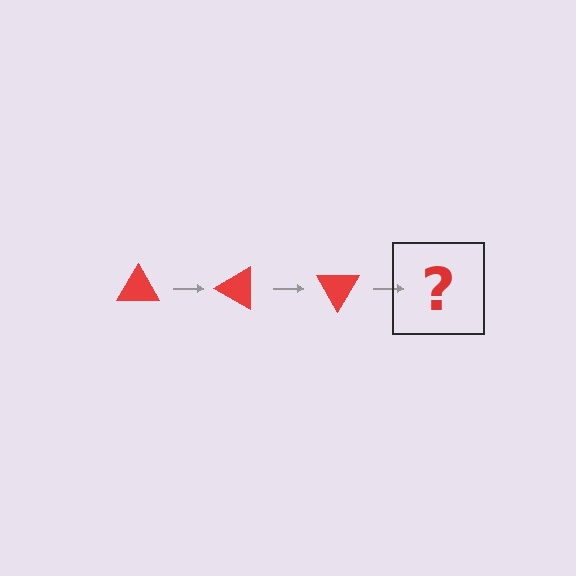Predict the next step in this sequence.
The next step is a red triangle rotated 90 degrees.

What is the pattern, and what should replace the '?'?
The pattern is that the triangle rotates 30 degrees each step. The '?' should be a red triangle rotated 90 degrees.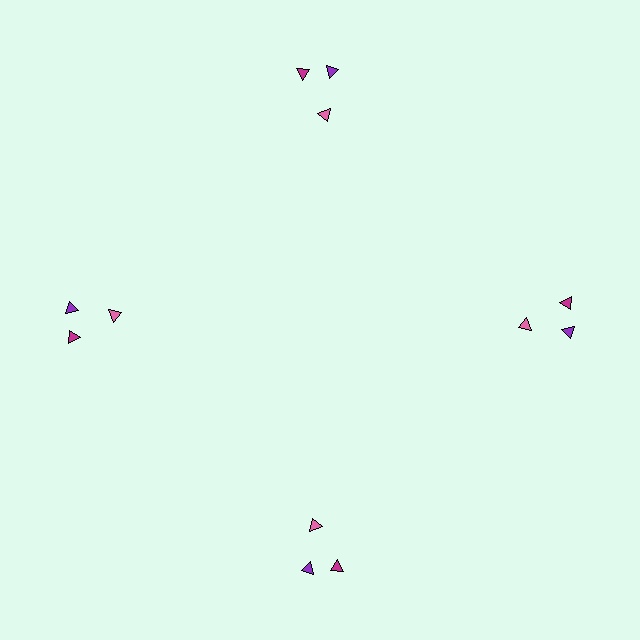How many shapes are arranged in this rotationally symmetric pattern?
There are 12 shapes, arranged in 4 groups of 3.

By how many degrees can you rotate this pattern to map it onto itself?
The pattern maps onto itself every 90 degrees of rotation.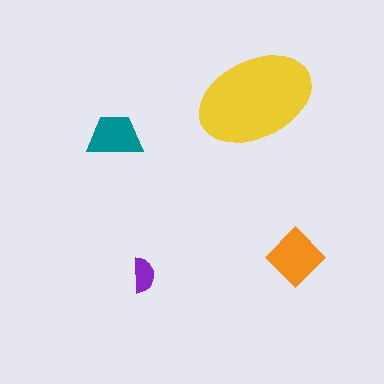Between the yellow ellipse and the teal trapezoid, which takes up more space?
The yellow ellipse.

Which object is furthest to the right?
The orange diamond is rightmost.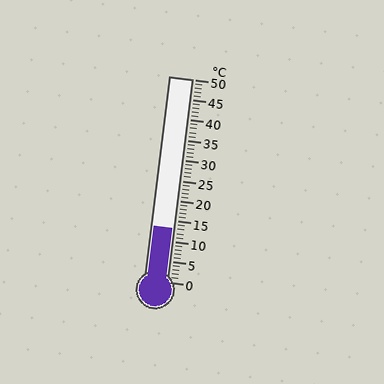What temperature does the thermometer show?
The thermometer shows approximately 13°C.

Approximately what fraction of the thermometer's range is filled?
The thermometer is filled to approximately 25% of its range.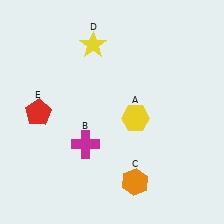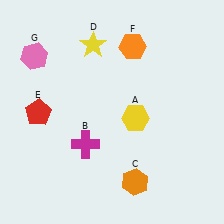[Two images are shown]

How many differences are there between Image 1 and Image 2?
There are 2 differences between the two images.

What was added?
An orange hexagon (F), a pink hexagon (G) were added in Image 2.